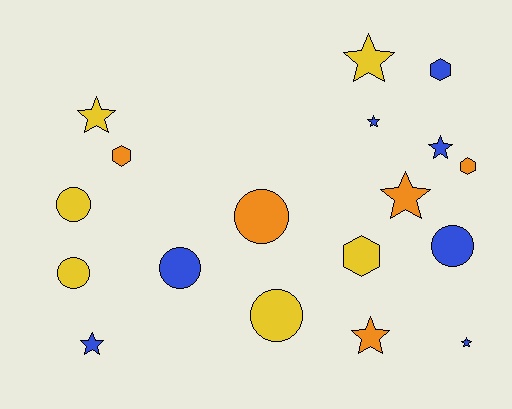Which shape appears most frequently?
Star, with 8 objects.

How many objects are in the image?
There are 18 objects.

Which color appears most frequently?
Blue, with 7 objects.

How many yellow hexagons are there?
There is 1 yellow hexagon.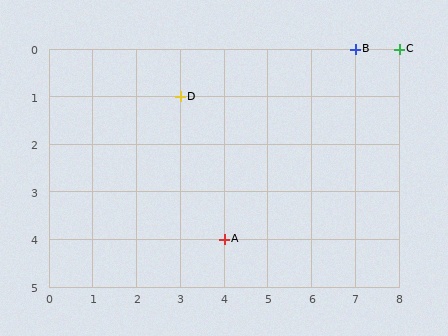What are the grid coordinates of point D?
Point D is at grid coordinates (3, 1).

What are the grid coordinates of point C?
Point C is at grid coordinates (8, 0).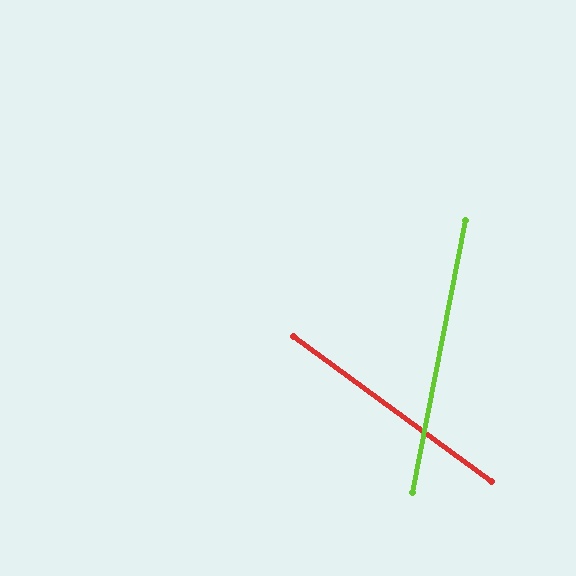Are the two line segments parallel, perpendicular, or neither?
Neither parallel nor perpendicular — they differ by about 65°.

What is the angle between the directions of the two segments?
Approximately 65 degrees.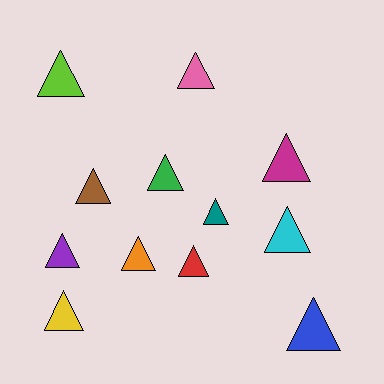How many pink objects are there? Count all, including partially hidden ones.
There is 1 pink object.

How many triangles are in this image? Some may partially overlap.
There are 12 triangles.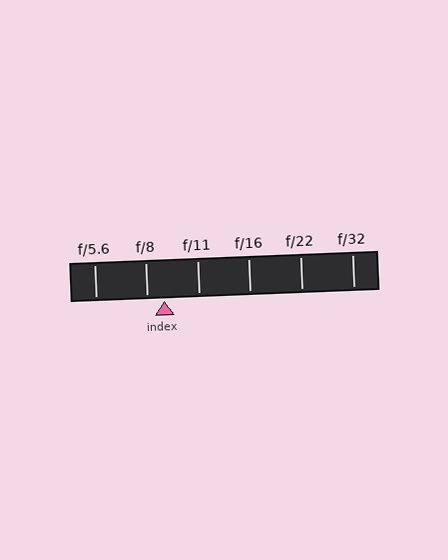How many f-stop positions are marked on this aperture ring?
There are 6 f-stop positions marked.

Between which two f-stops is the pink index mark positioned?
The index mark is between f/8 and f/11.